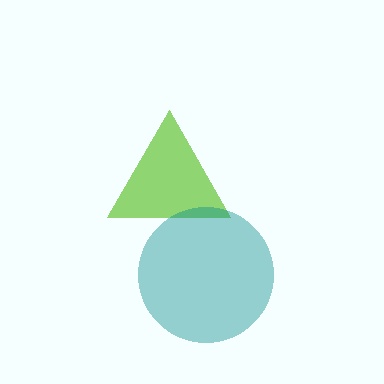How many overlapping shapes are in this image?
There are 2 overlapping shapes in the image.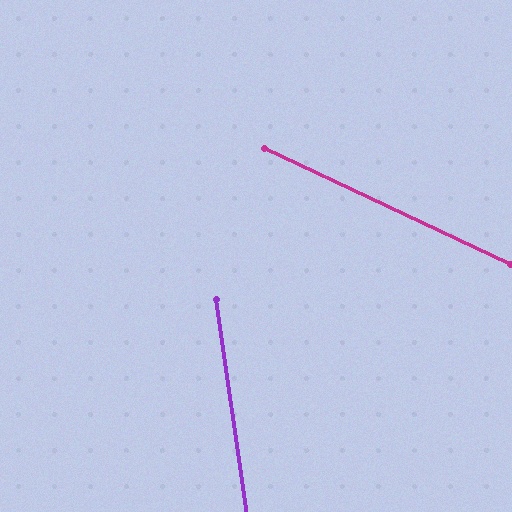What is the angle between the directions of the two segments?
Approximately 57 degrees.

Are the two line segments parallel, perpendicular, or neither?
Neither parallel nor perpendicular — they differ by about 57°.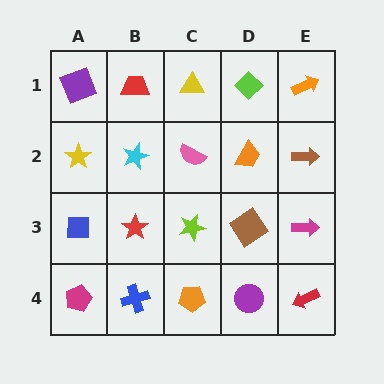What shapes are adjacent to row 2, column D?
A lime diamond (row 1, column D), a brown diamond (row 3, column D), a pink semicircle (row 2, column C), a brown arrow (row 2, column E).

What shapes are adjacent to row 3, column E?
A brown arrow (row 2, column E), a red arrow (row 4, column E), a brown diamond (row 3, column D).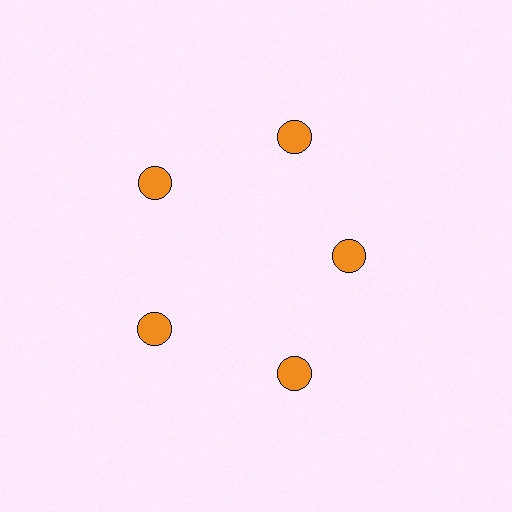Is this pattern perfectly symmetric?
No. The 5 orange circles are arranged in a ring, but one element near the 3 o'clock position is pulled inward toward the center, breaking the 5-fold rotational symmetry.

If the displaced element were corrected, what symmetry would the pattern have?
It would have 5-fold rotational symmetry — the pattern would map onto itself every 72 degrees.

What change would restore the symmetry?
The symmetry would be restored by moving it outward, back onto the ring so that all 5 circles sit at equal angles and equal distance from the center.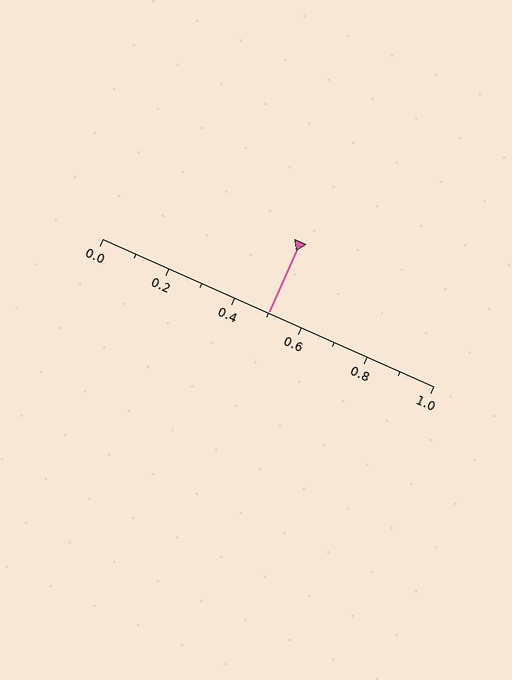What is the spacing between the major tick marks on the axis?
The major ticks are spaced 0.2 apart.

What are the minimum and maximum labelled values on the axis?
The axis runs from 0.0 to 1.0.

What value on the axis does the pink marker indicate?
The marker indicates approximately 0.5.